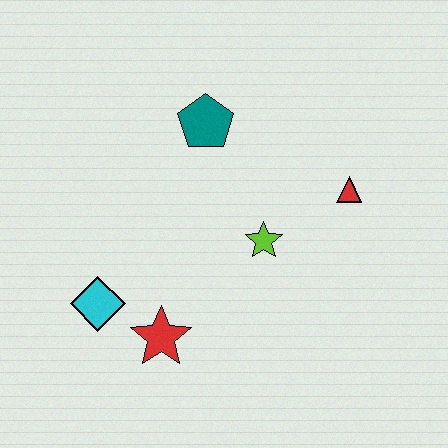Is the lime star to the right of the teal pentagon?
Yes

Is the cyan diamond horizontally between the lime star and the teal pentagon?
No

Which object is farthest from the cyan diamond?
The red triangle is farthest from the cyan diamond.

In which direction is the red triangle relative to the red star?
The red triangle is to the right of the red star.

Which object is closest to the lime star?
The red triangle is closest to the lime star.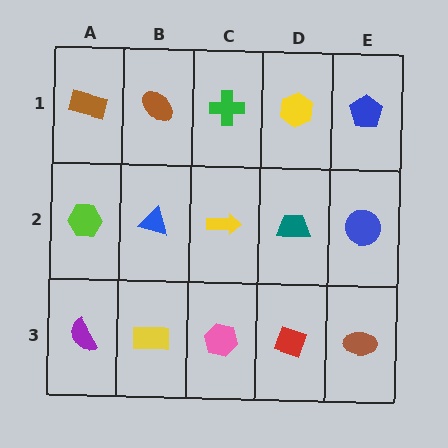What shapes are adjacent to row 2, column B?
A brown ellipse (row 1, column B), a yellow rectangle (row 3, column B), a lime hexagon (row 2, column A), a yellow arrow (row 2, column C).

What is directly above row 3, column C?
A yellow arrow.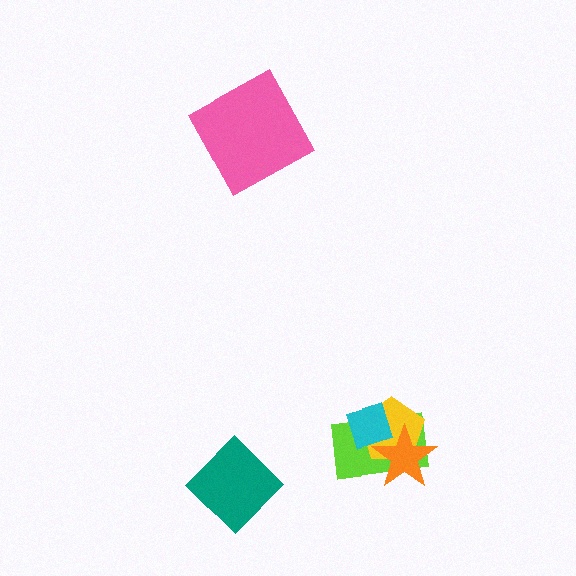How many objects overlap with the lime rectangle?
3 objects overlap with the lime rectangle.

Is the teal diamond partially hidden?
No, no other shape covers it.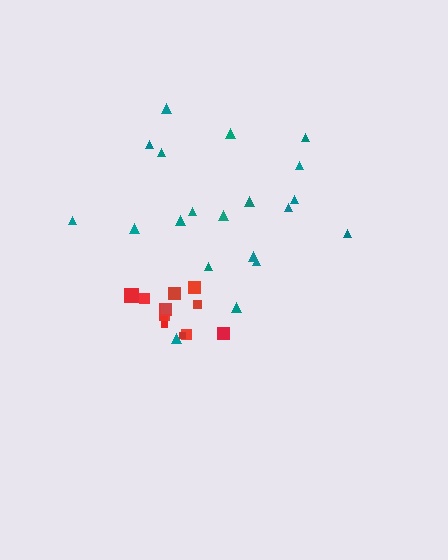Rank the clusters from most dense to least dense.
red, teal.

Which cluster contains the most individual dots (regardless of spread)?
Teal (20).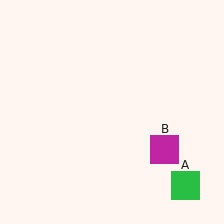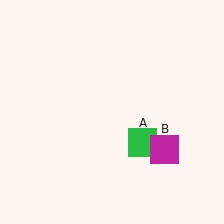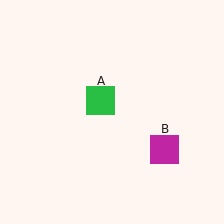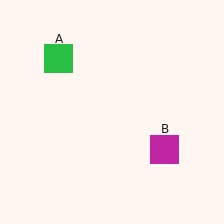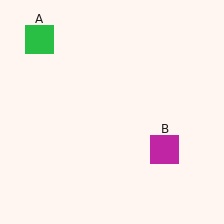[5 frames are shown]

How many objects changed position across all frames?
1 object changed position: green square (object A).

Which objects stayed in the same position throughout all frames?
Magenta square (object B) remained stationary.